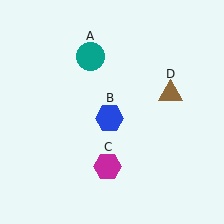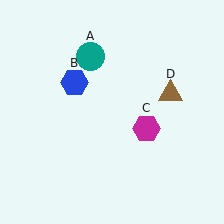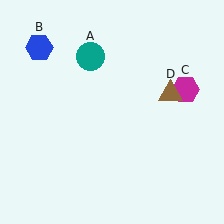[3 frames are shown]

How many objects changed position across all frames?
2 objects changed position: blue hexagon (object B), magenta hexagon (object C).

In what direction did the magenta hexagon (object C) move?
The magenta hexagon (object C) moved up and to the right.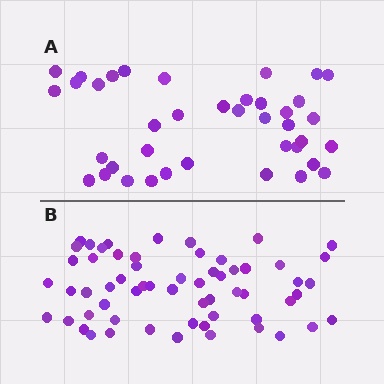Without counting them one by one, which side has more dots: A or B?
Region B (the bottom region) has more dots.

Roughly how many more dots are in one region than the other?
Region B has approximately 20 more dots than region A.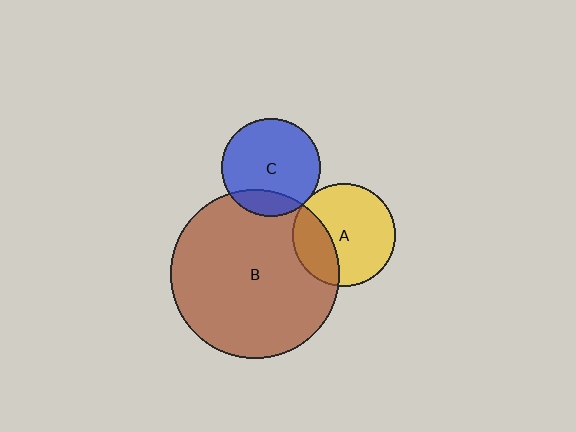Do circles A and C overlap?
Yes.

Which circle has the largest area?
Circle B (brown).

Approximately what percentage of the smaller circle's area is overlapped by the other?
Approximately 5%.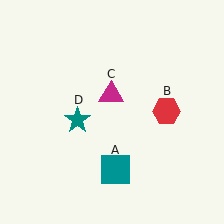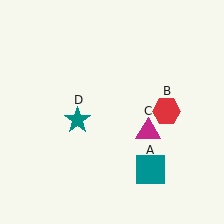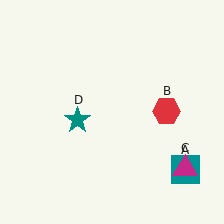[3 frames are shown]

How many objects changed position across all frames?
2 objects changed position: teal square (object A), magenta triangle (object C).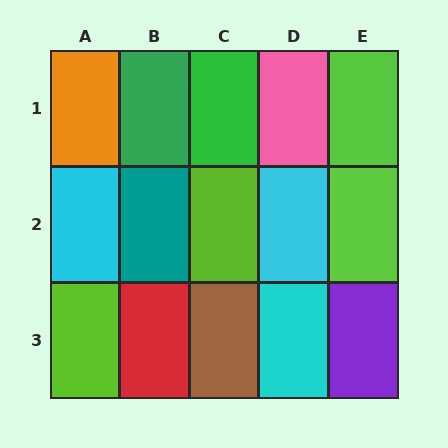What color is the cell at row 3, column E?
Purple.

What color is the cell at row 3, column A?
Lime.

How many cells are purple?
1 cell is purple.